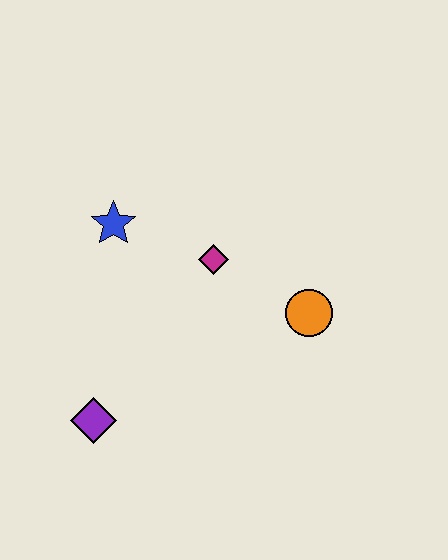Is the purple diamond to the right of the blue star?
No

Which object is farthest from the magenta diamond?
The purple diamond is farthest from the magenta diamond.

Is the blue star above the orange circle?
Yes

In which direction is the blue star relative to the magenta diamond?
The blue star is to the left of the magenta diamond.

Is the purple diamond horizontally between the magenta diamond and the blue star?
No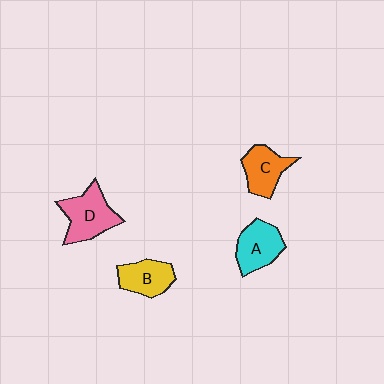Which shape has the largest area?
Shape D (pink).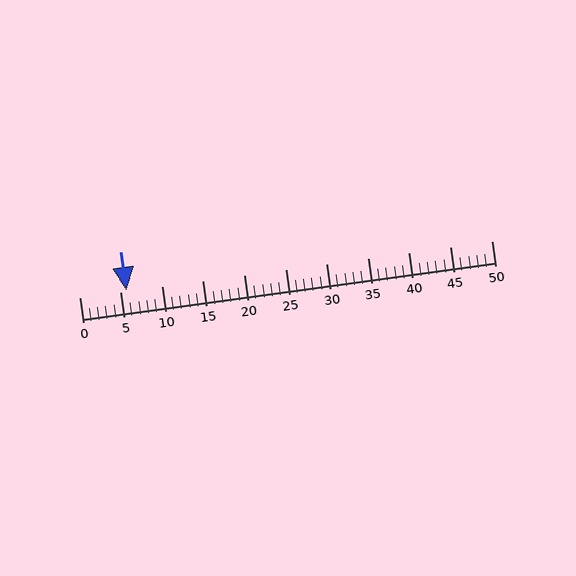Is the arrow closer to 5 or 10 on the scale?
The arrow is closer to 5.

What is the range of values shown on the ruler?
The ruler shows values from 0 to 50.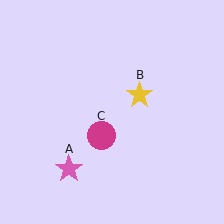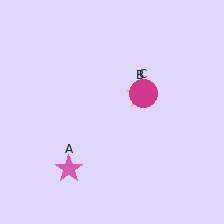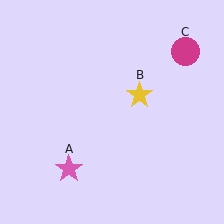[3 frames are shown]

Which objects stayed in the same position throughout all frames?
Pink star (object A) and yellow star (object B) remained stationary.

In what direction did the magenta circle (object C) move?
The magenta circle (object C) moved up and to the right.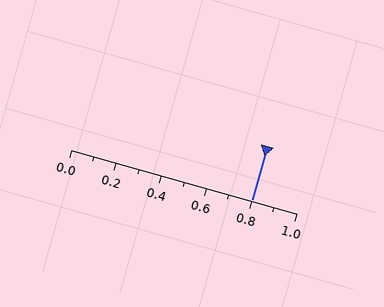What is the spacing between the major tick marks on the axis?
The major ticks are spaced 0.2 apart.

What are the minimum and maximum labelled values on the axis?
The axis runs from 0.0 to 1.0.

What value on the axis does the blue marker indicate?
The marker indicates approximately 0.8.